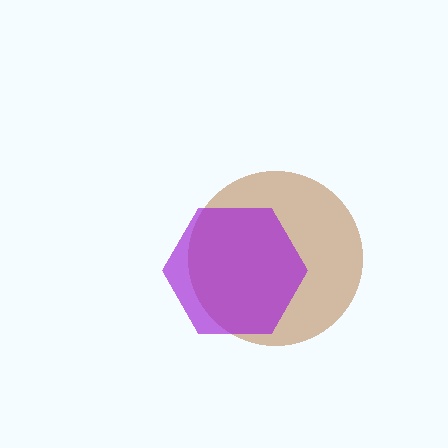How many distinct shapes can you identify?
There are 2 distinct shapes: a brown circle, a purple hexagon.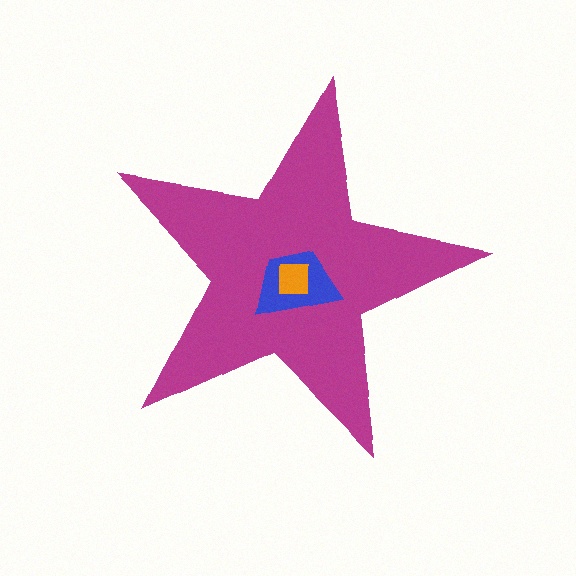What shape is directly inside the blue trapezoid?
The orange square.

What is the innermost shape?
The orange square.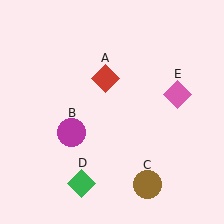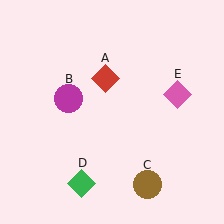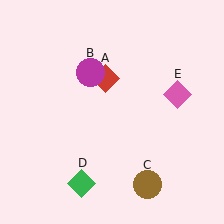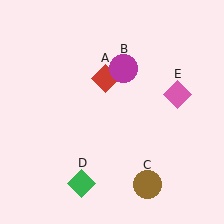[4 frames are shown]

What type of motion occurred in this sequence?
The magenta circle (object B) rotated clockwise around the center of the scene.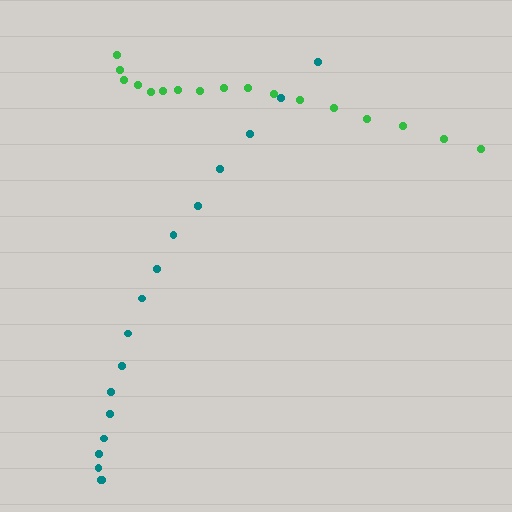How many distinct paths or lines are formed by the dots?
There are 2 distinct paths.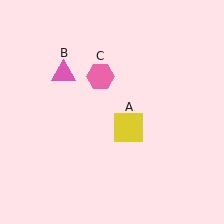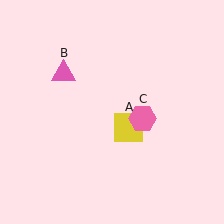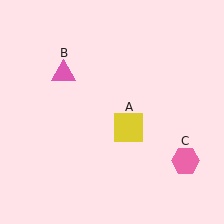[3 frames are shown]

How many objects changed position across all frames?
1 object changed position: pink hexagon (object C).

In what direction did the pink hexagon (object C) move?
The pink hexagon (object C) moved down and to the right.